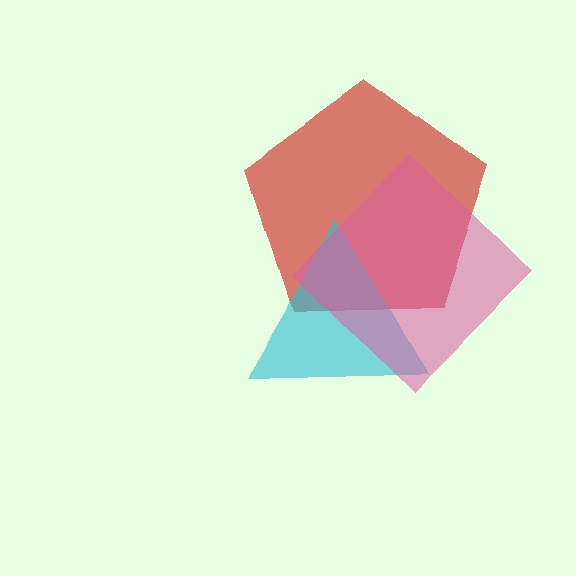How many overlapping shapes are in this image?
There are 3 overlapping shapes in the image.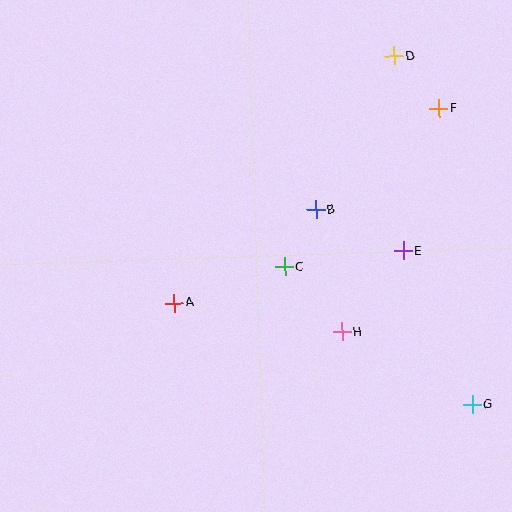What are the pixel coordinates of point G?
Point G is at (472, 405).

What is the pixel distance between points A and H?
The distance between A and H is 170 pixels.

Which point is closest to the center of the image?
Point C at (285, 267) is closest to the center.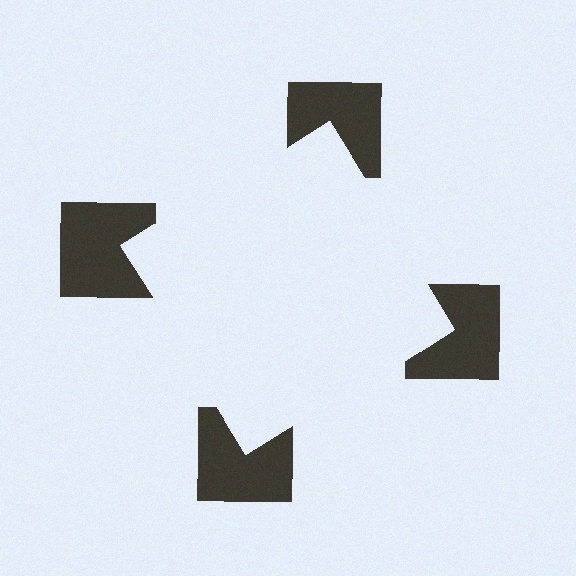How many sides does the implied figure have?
4 sides.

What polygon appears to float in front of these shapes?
An illusory square — its edges are inferred from the aligned wedge cuts in the notched squares, not physically drawn.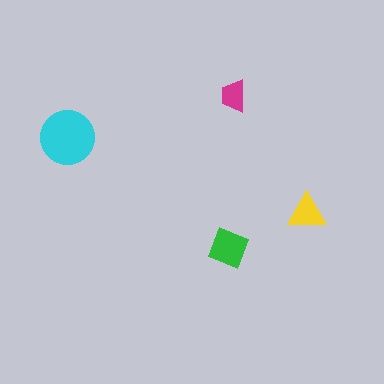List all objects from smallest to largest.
The magenta trapezoid, the yellow triangle, the green diamond, the cyan circle.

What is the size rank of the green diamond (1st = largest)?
2nd.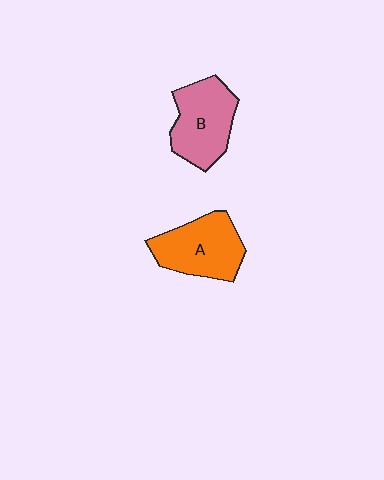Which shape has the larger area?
Shape A (orange).